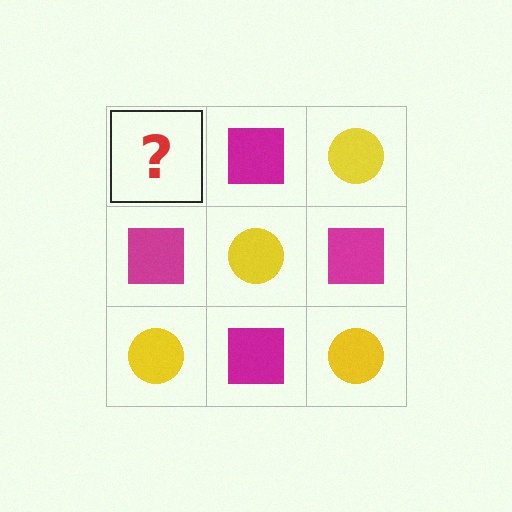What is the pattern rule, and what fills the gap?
The rule is that it alternates yellow circle and magenta square in a checkerboard pattern. The gap should be filled with a yellow circle.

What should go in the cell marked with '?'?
The missing cell should contain a yellow circle.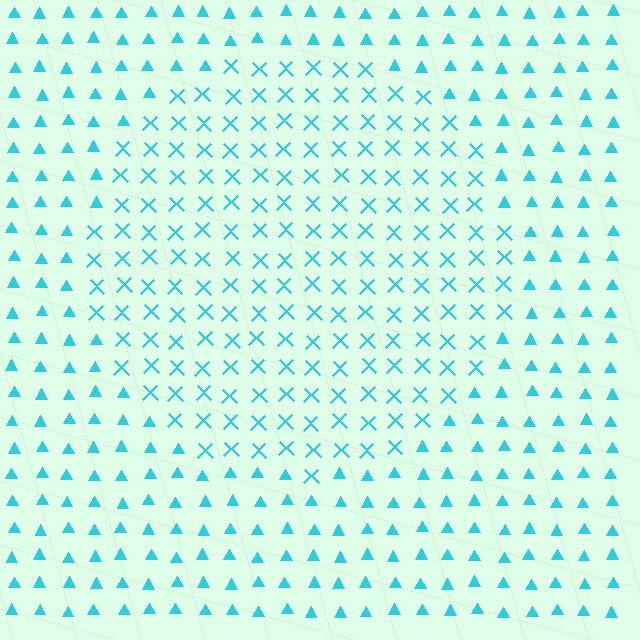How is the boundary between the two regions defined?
The boundary is defined by a change in element shape: X marks inside vs. triangles outside. All elements share the same color and spacing.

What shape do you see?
I see a circle.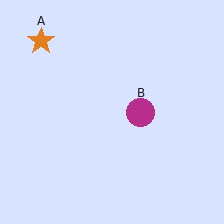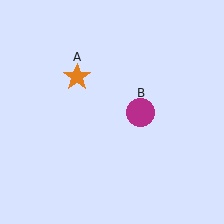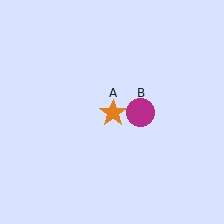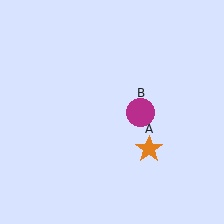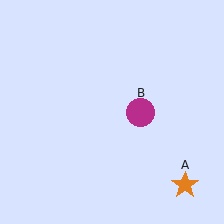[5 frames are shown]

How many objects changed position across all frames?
1 object changed position: orange star (object A).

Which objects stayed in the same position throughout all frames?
Magenta circle (object B) remained stationary.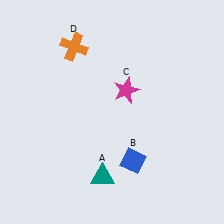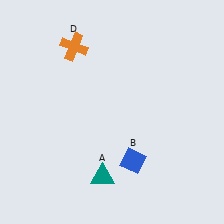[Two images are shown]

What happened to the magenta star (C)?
The magenta star (C) was removed in Image 2. It was in the top-right area of Image 1.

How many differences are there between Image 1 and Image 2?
There is 1 difference between the two images.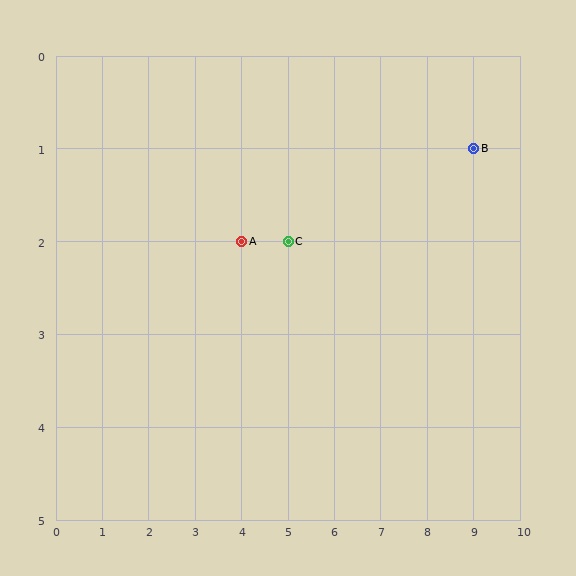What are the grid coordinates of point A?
Point A is at grid coordinates (4, 2).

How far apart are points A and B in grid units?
Points A and B are 5 columns and 1 row apart (about 5.1 grid units diagonally).